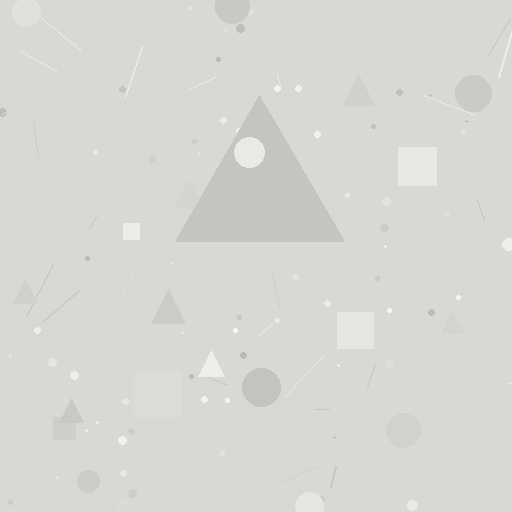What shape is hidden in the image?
A triangle is hidden in the image.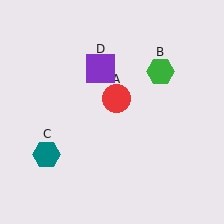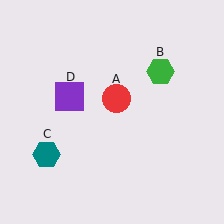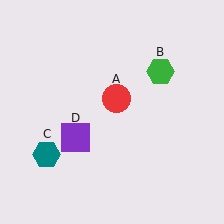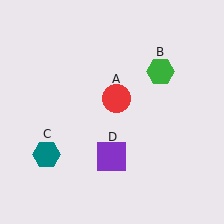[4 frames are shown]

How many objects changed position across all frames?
1 object changed position: purple square (object D).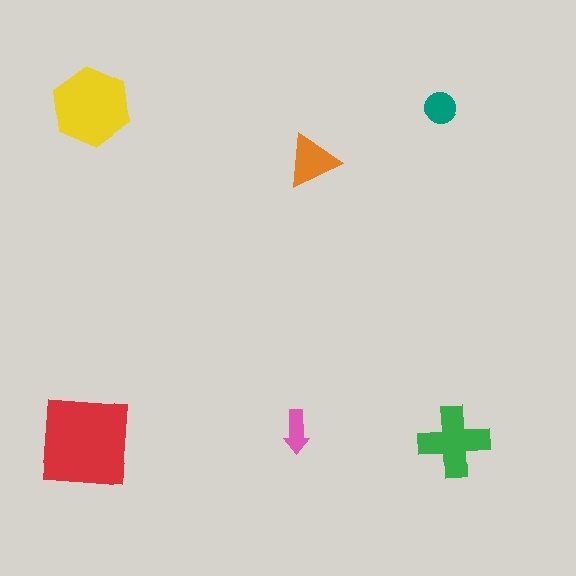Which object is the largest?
The red square.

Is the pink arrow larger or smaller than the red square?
Smaller.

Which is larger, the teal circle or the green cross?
The green cross.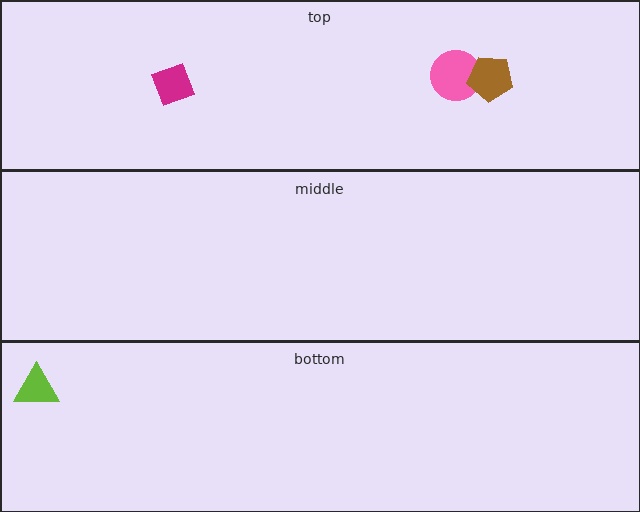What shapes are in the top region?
The pink circle, the brown pentagon, the magenta diamond.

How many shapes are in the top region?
3.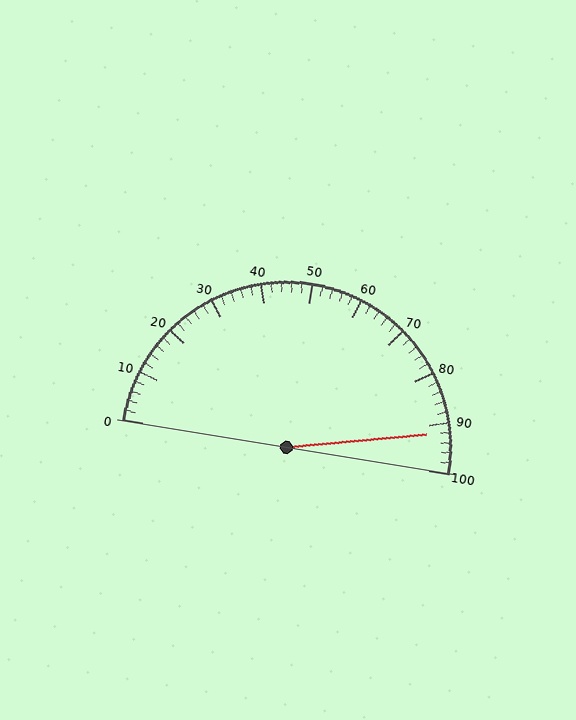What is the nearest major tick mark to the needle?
The nearest major tick mark is 90.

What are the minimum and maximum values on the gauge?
The gauge ranges from 0 to 100.